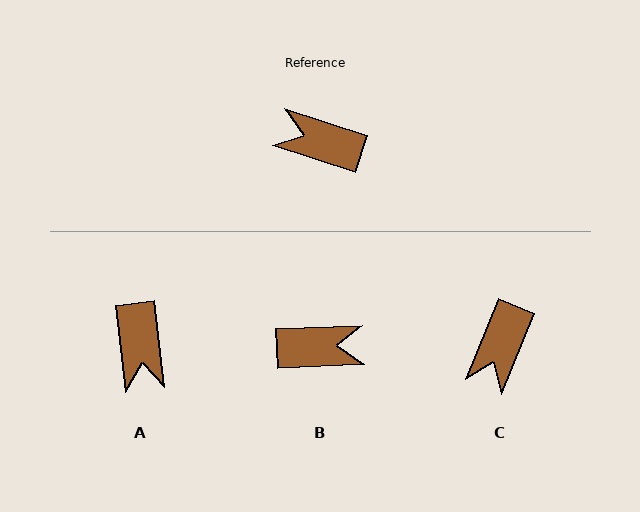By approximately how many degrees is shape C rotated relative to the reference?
Approximately 85 degrees counter-clockwise.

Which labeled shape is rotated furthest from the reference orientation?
B, about 160 degrees away.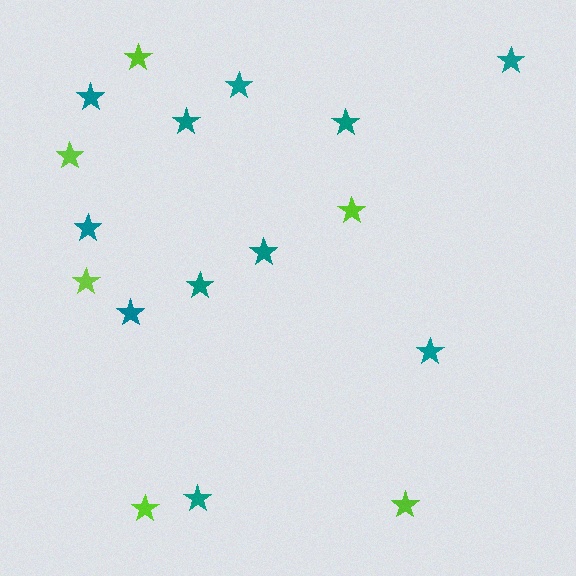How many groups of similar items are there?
There are 2 groups: one group of teal stars (11) and one group of lime stars (6).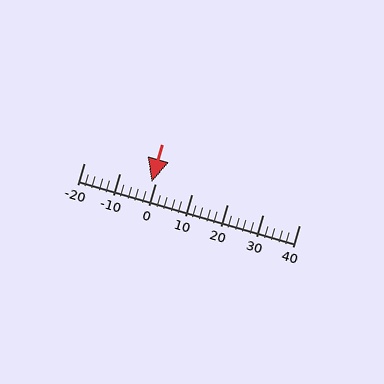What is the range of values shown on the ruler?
The ruler shows values from -20 to 40.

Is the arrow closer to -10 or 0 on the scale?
The arrow is closer to 0.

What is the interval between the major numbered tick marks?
The major tick marks are spaced 10 units apart.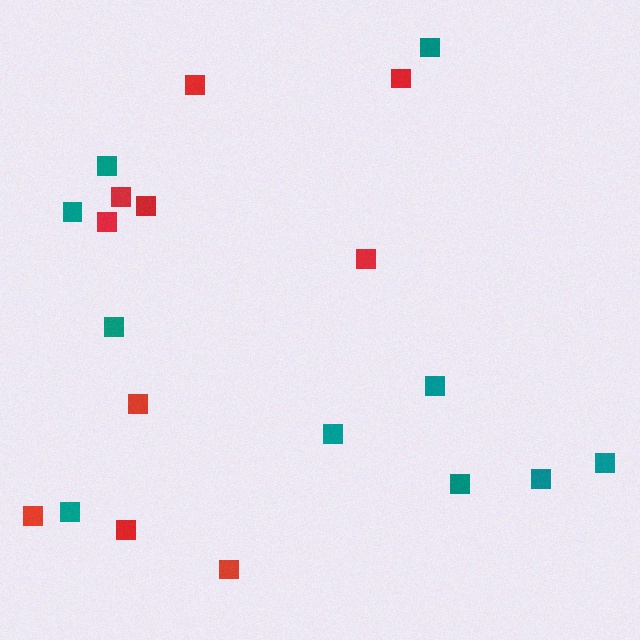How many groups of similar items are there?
There are 2 groups: one group of red squares (10) and one group of teal squares (10).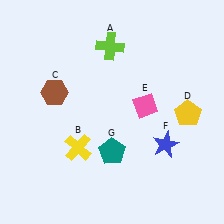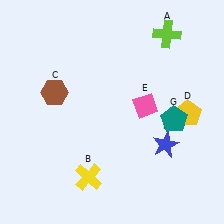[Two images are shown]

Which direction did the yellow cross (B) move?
The yellow cross (B) moved down.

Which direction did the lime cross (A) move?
The lime cross (A) moved right.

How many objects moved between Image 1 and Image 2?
3 objects moved between the two images.